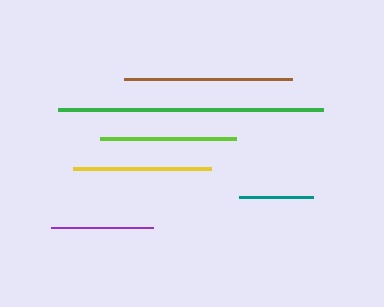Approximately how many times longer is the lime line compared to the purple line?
The lime line is approximately 1.3 times the length of the purple line.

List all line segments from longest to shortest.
From longest to shortest: green, brown, yellow, lime, purple, teal.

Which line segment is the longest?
The green line is the longest at approximately 265 pixels.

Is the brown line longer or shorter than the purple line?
The brown line is longer than the purple line.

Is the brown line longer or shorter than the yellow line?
The brown line is longer than the yellow line.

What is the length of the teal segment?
The teal segment is approximately 73 pixels long.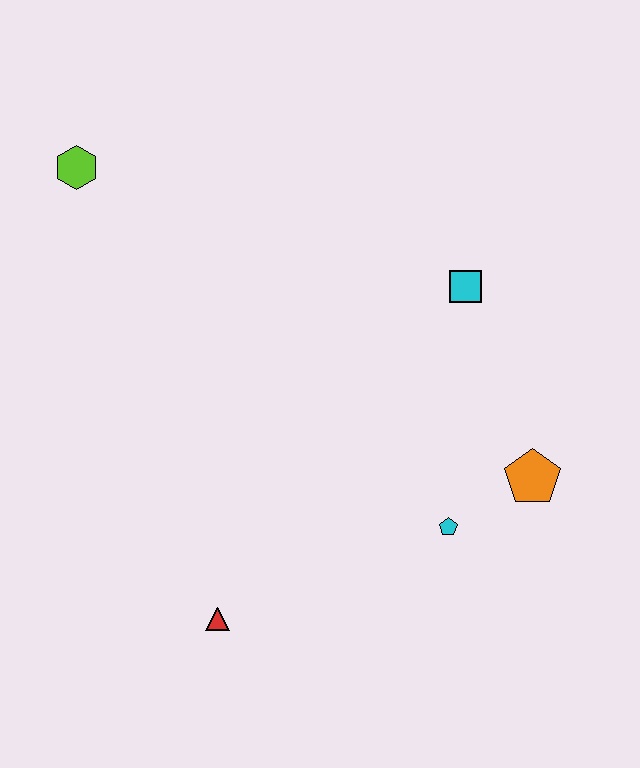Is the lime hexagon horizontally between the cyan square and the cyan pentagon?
No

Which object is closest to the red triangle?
The cyan pentagon is closest to the red triangle.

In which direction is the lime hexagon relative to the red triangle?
The lime hexagon is above the red triangle.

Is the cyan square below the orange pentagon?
No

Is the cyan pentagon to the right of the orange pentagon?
No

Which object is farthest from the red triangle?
The lime hexagon is farthest from the red triangle.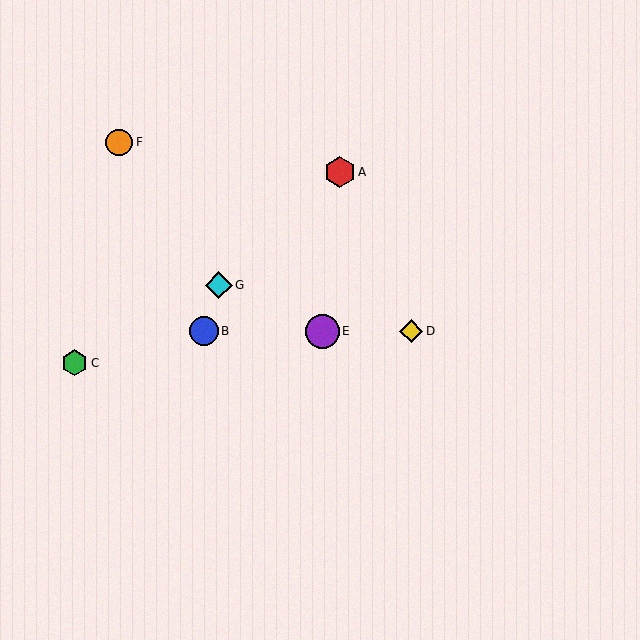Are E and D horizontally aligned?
Yes, both are at y≈331.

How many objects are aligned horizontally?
3 objects (B, D, E) are aligned horizontally.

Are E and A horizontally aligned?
No, E is at y≈331 and A is at y≈172.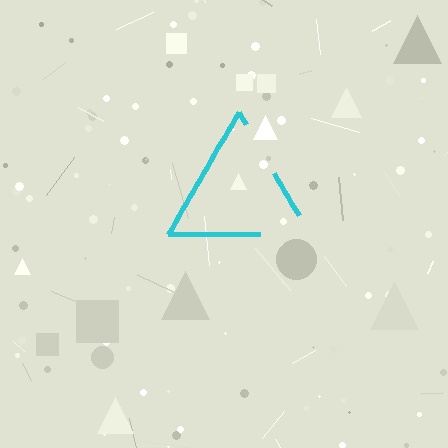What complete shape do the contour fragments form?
The contour fragments form a triangle.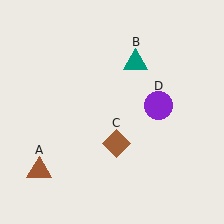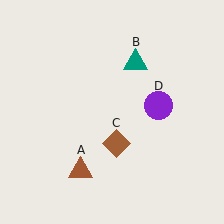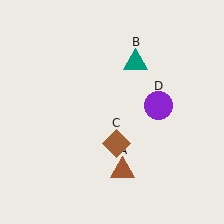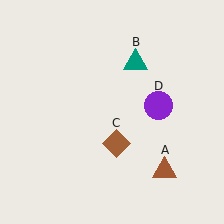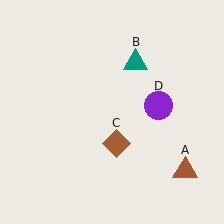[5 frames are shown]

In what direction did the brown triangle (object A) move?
The brown triangle (object A) moved right.